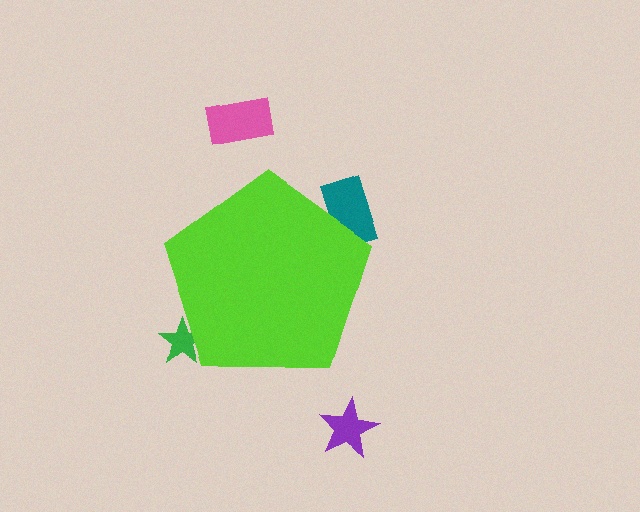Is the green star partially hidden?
Yes, the green star is partially hidden behind the lime pentagon.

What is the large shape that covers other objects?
A lime pentagon.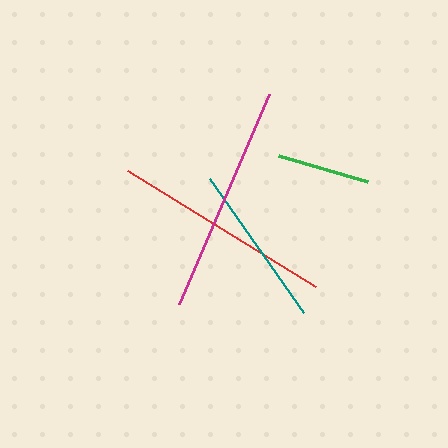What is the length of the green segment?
The green segment is approximately 93 pixels long.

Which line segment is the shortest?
The green line is the shortest at approximately 93 pixels.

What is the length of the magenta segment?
The magenta segment is approximately 229 pixels long.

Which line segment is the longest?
The magenta line is the longest at approximately 229 pixels.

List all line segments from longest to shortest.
From longest to shortest: magenta, red, teal, green.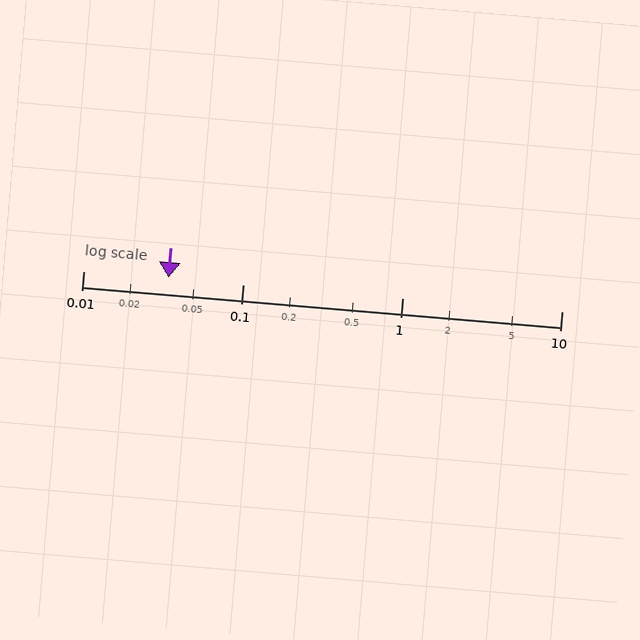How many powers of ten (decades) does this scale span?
The scale spans 3 decades, from 0.01 to 10.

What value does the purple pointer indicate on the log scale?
The pointer indicates approximately 0.034.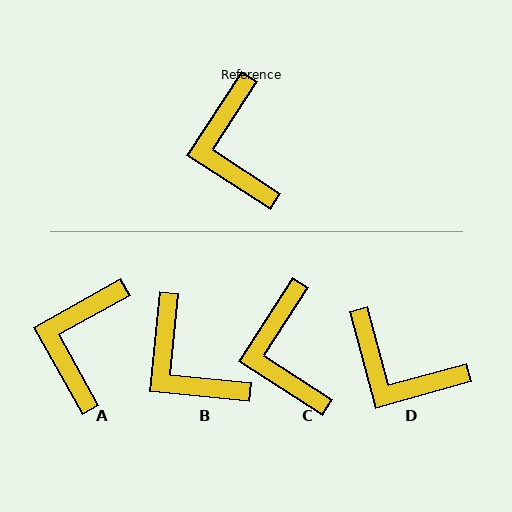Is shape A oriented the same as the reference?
No, it is off by about 28 degrees.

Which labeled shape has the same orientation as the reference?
C.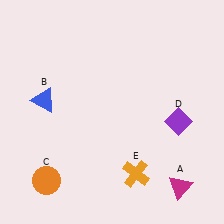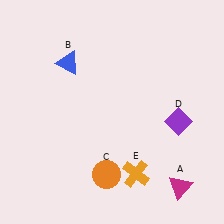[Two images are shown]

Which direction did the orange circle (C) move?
The orange circle (C) moved right.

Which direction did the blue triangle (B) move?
The blue triangle (B) moved up.